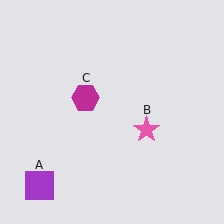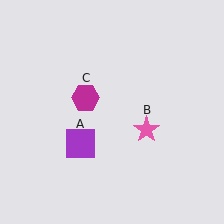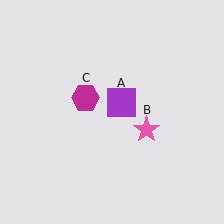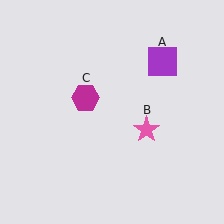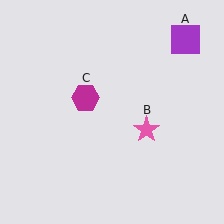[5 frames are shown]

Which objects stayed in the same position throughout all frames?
Pink star (object B) and magenta hexagon (object C) remained stationary.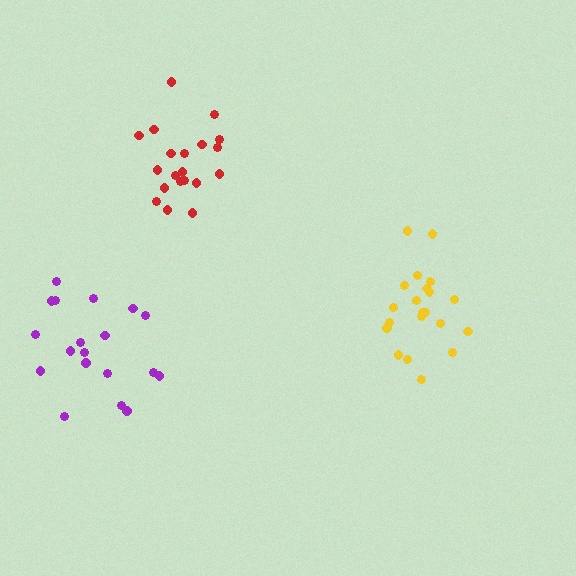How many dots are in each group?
Group 1: 21 dots, Group 2: 20 dots, Group 3: 19 dots (60 total).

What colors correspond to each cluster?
The clusters are colored: yellow, red, purple.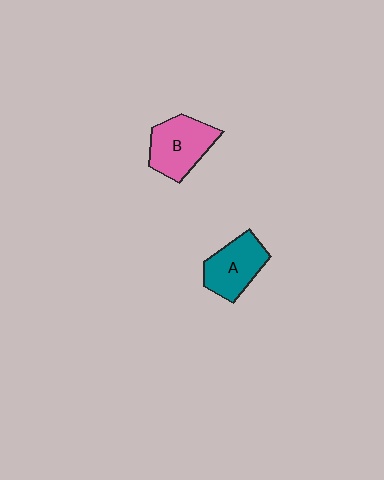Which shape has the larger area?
Shape B (pink).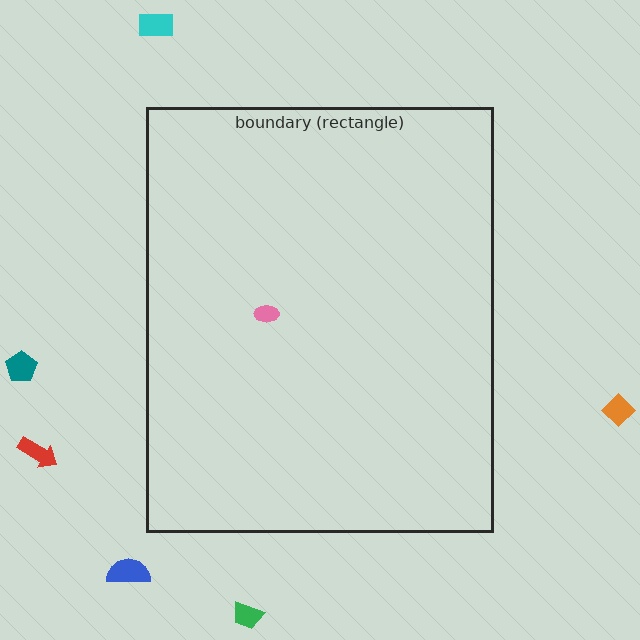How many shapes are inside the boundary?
1 inside, 6 outside.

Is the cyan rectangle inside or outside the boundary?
Outside.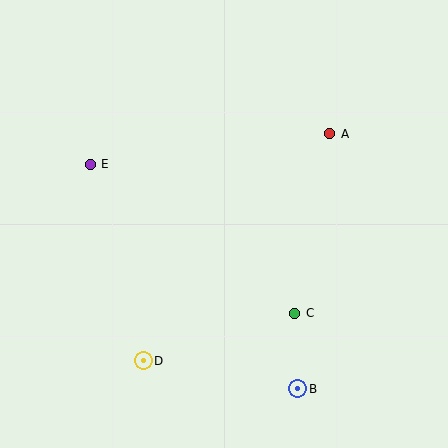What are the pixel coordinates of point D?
Point D is at (143, 361).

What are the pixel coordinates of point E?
Point E is at (90, 165).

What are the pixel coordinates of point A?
Point A is at (330, 134).